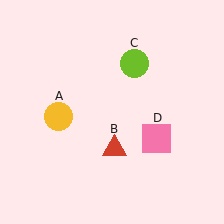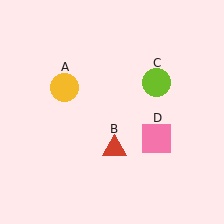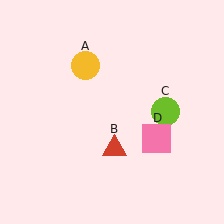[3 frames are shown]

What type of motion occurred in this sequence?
The yellow circle (object A), lime circle (object C) rotated clockwise around the center of the scene.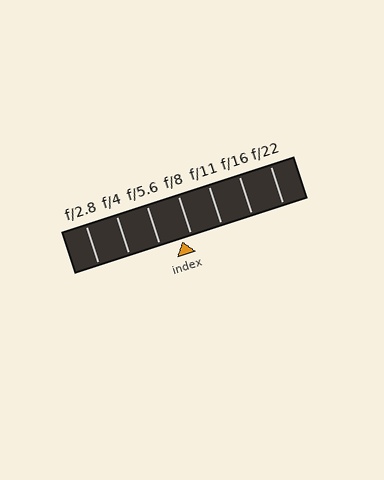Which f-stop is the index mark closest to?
The index mark is closest to f/8.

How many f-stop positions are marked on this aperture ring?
There are 7 f-stop positions marked.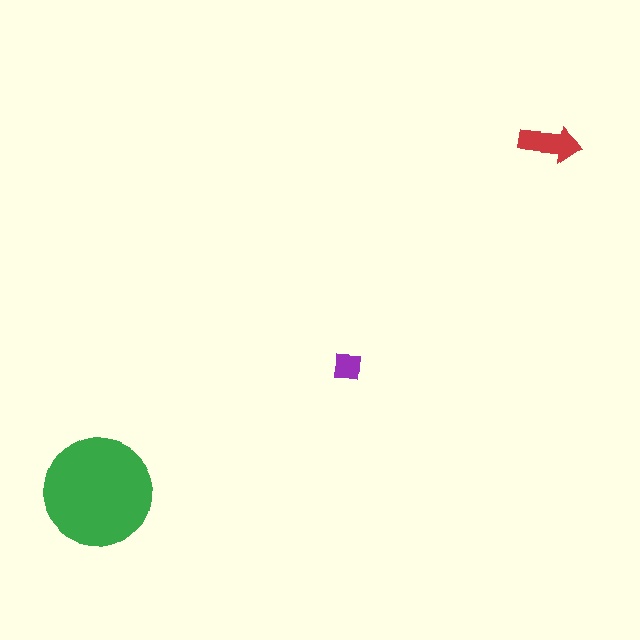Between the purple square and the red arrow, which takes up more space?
The red arrow.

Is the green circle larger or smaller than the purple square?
Larger.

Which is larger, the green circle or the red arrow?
The green circle.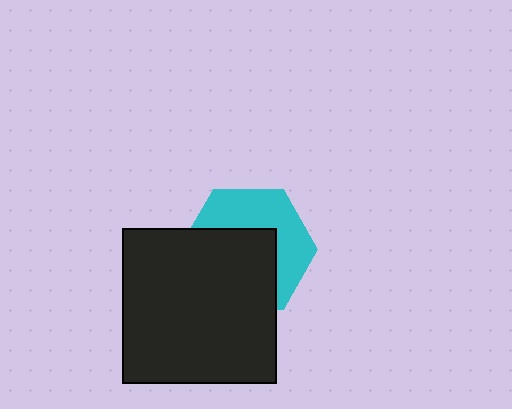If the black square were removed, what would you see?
You would see the complete cyan hexagon.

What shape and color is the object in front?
The object in front is a black square.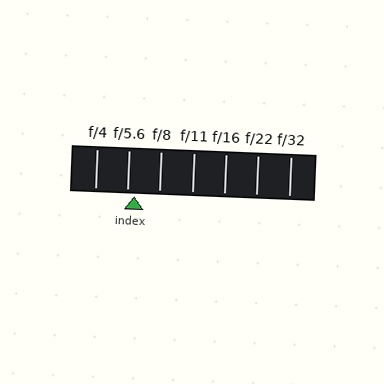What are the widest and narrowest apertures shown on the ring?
The widest aperture shown is f/4 and the narrowest is f/32.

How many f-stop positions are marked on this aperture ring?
There are 7 f-stop positions marked.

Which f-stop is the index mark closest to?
The index mark is closest to f/5.6.